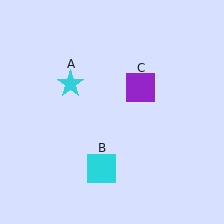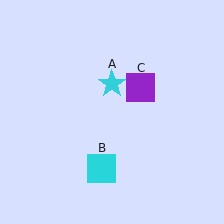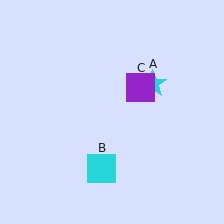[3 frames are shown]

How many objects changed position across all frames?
1 object changed position: cyan star (object A).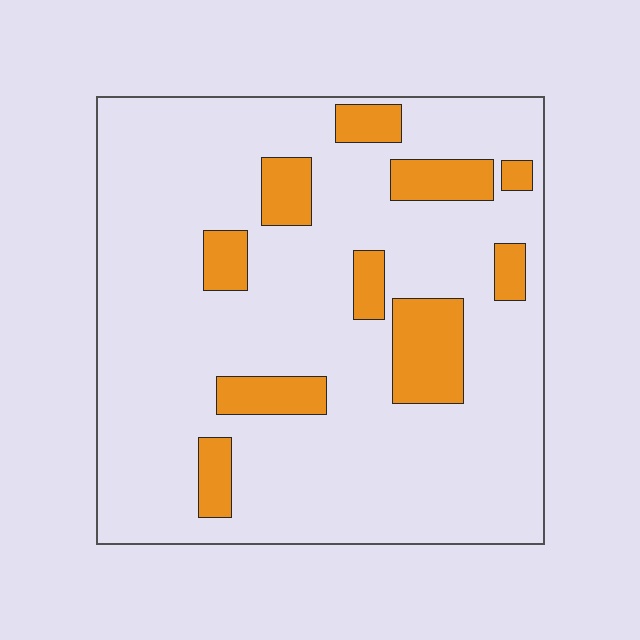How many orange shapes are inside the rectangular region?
10.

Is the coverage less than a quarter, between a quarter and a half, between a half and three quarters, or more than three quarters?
Less than a quarter.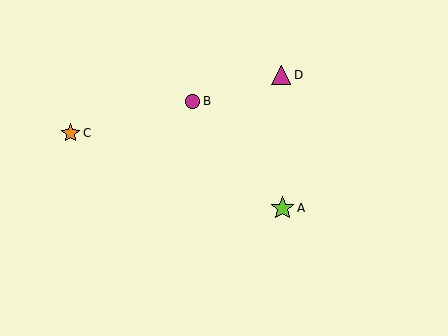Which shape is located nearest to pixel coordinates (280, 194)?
The lime star (labeled A) at (283, 208) is nearest to that location.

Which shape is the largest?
The lime star (labeled A) is the largest.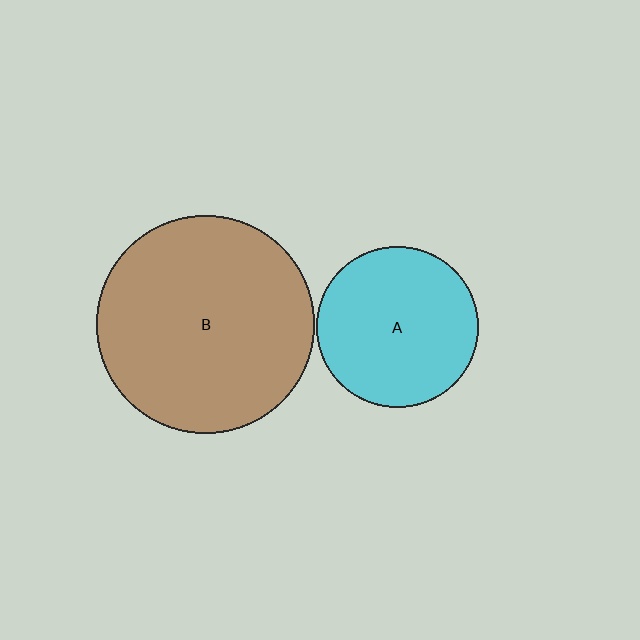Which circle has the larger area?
Circle B (brown).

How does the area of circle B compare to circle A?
Approximately 1.8 times.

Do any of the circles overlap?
No, none of the circles overlap.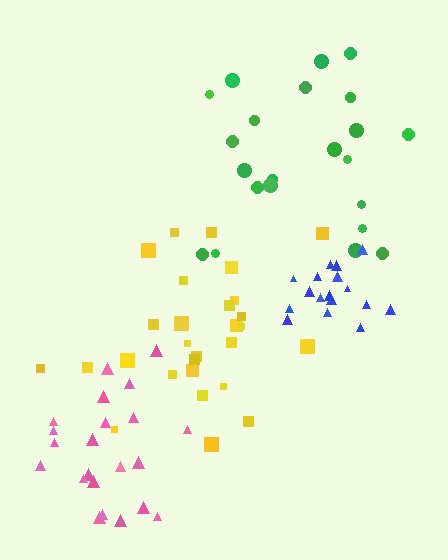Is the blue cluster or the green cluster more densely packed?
Blue.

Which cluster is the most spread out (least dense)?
Green.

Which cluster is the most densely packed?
Blue.